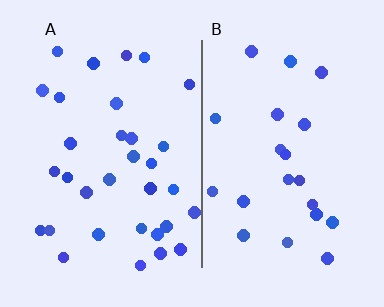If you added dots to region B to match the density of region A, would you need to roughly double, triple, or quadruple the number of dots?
Approximately double.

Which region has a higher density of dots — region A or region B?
A (the left).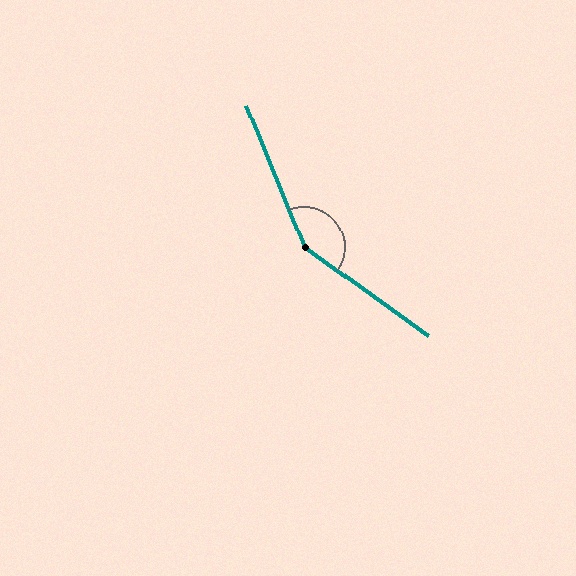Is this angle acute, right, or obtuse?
It is obtuse.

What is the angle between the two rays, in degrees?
Approximately 148 degrees.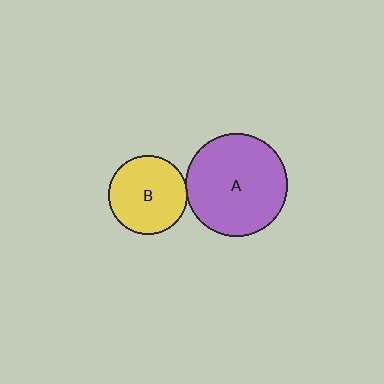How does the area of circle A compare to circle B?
Approximately 1.7 times.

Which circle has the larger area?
Circle A (purple).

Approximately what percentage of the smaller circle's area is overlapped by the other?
Approximately 5%.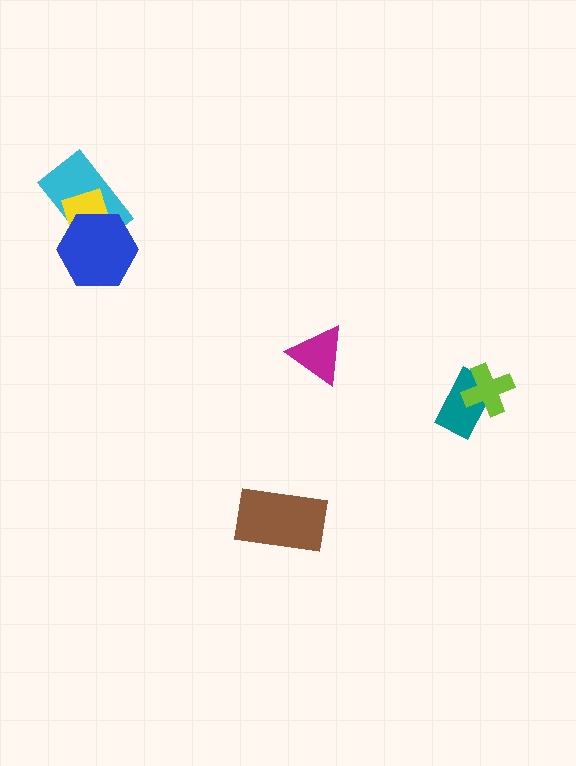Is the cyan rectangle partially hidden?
Yes, it is partially covered by another shape.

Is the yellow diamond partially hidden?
Yes, it is partially covered by another shape.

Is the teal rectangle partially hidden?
Yes, it is partially covered by another shape.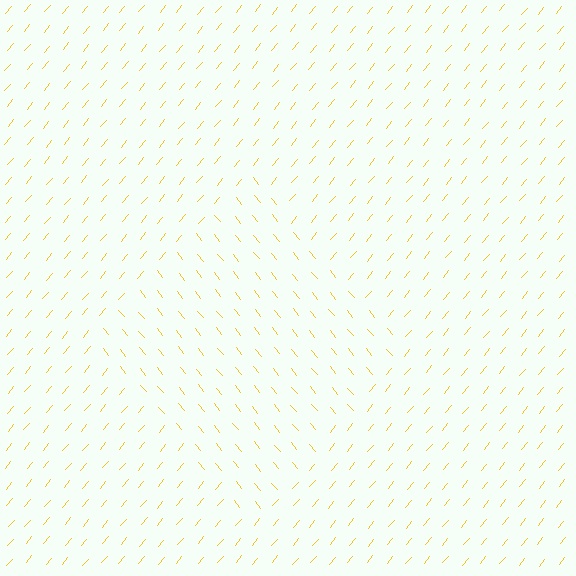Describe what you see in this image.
The image is filled with small yellow line segments. A diamond region in the image has lines oriented differently from the surrounding lines, creating a visible texture boundary.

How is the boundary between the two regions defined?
The boundary is defined purely by a change in line orientation (approximately 78 degrees difference). All lines are the same color and thickness.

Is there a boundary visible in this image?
Yes, there is a texture boundary formed by a change in line orientation.